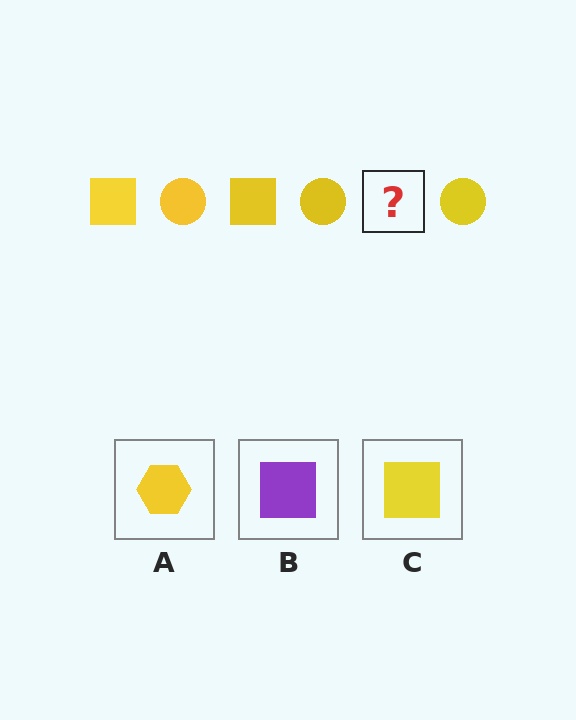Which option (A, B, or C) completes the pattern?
C.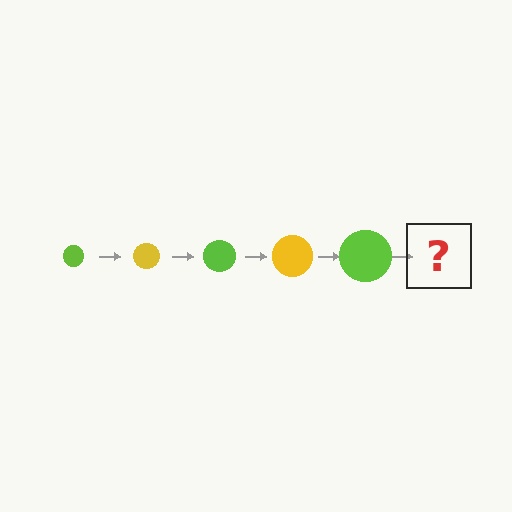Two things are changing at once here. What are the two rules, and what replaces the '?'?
The two rules are that the circle grows larger each step and the color cycles through lime and yellow. The '?' should be a yellow circle, larger than the previous one.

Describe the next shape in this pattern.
It should be a yellow circle, larger than the previous one.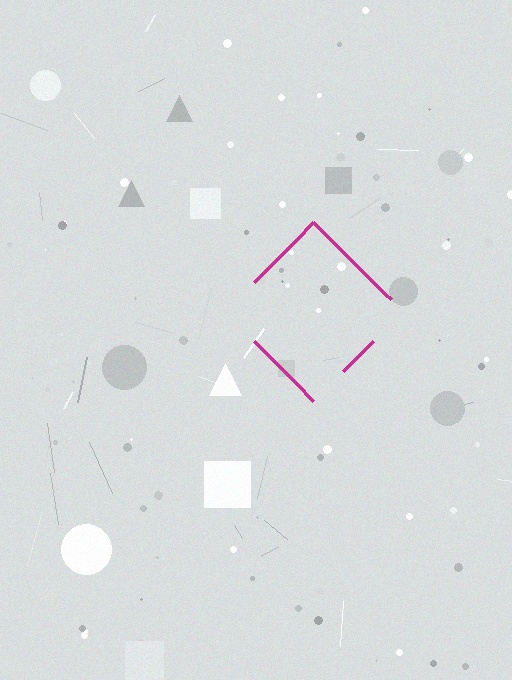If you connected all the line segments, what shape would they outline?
They would outline a diamond.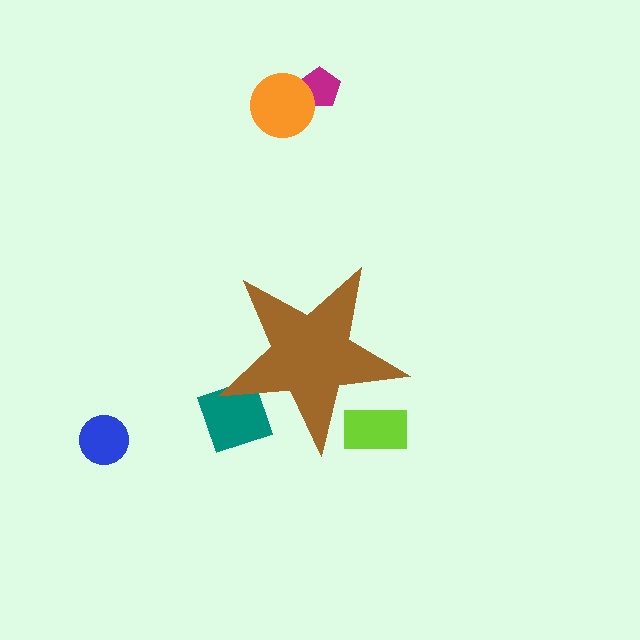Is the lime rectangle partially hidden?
Yes, the lime rectangle is partially hidden behind the brown star.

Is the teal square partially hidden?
Yes, the teal square is partially hidden behind the brown star.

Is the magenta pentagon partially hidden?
No, the magenta pentagon is fully visible.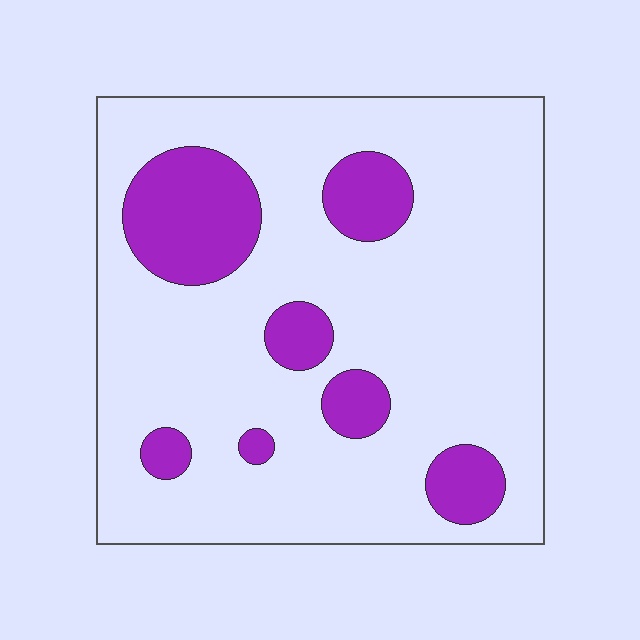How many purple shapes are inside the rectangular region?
7.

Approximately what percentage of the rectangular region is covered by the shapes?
Approximately 20%.